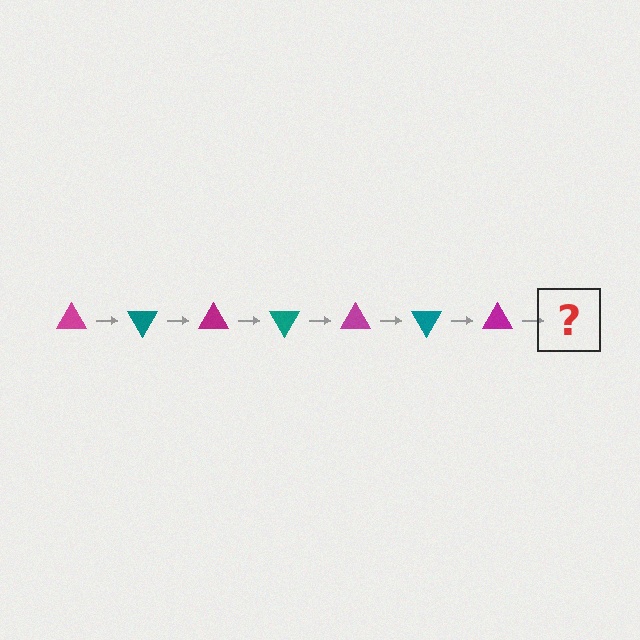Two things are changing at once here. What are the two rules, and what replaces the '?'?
The two rules are that it rotates 60 degrees each step and the color cycles through magenta and teal. The '?' should be a teal triangle, rotated 420 degrees from the start.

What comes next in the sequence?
The next element should be a teal triangle, rotated 420 degrees from the start.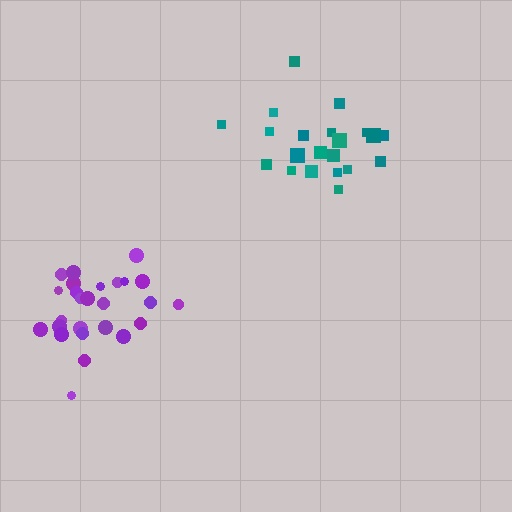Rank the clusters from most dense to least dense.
purple, teal.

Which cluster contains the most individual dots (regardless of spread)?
Purple (27).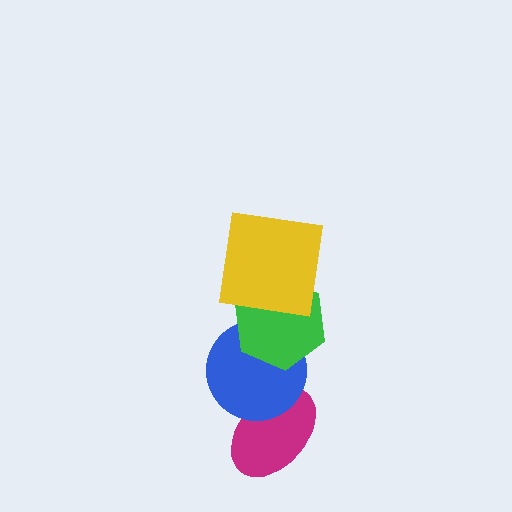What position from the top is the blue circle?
The blue circle is 3rd from the top.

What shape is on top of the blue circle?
The green hexagon is on top of the blue circle.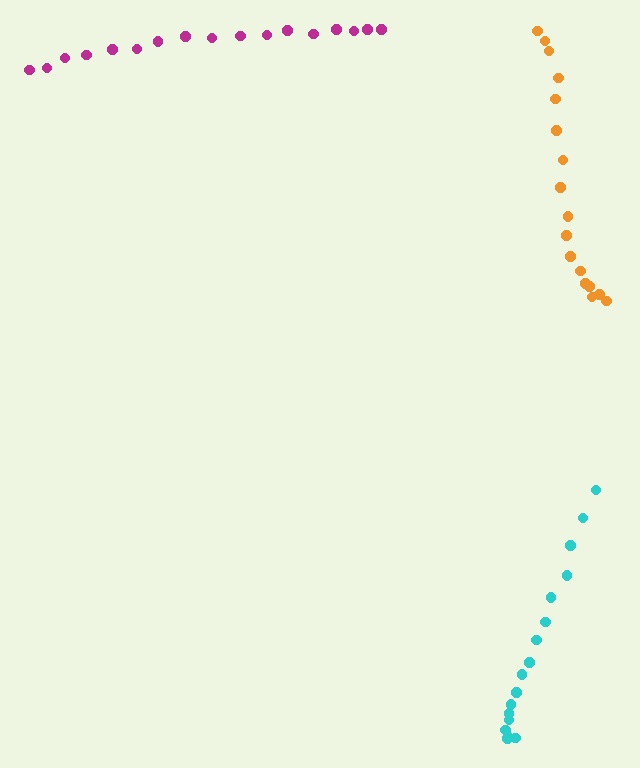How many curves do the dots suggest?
There are 3 distinct paths.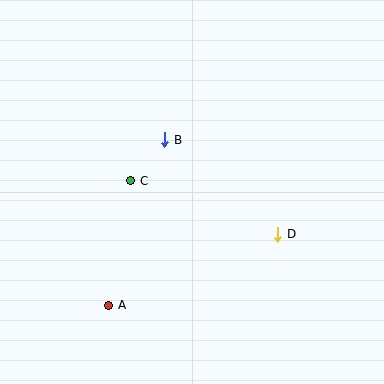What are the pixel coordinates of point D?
Point D is at (278, 234).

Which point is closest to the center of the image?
Point B at (165, 140) is closest to the center.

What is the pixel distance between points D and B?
The distance between D and B is 147 pixels.